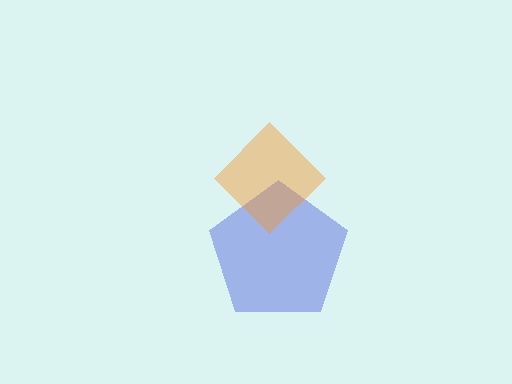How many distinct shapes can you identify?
There are 2 distinct shapes: a blue pentagon, an orange diamond.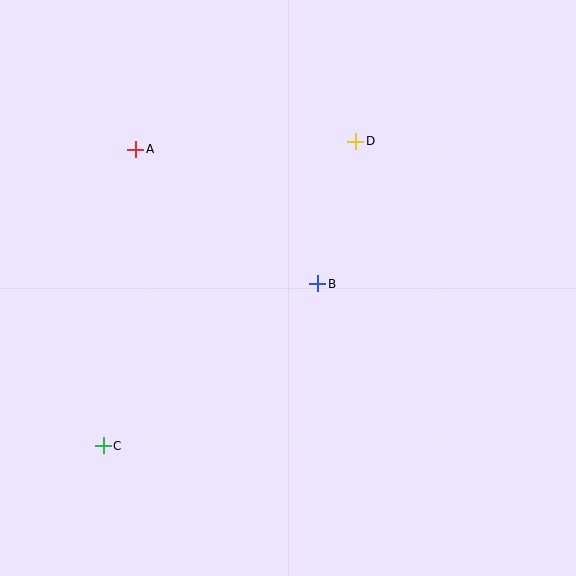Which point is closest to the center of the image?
Point B at (318, 284) is closest to the center.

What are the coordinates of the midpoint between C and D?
The midpoint between C and D is at (229, 293).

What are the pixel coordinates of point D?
Point D is at (356, 141).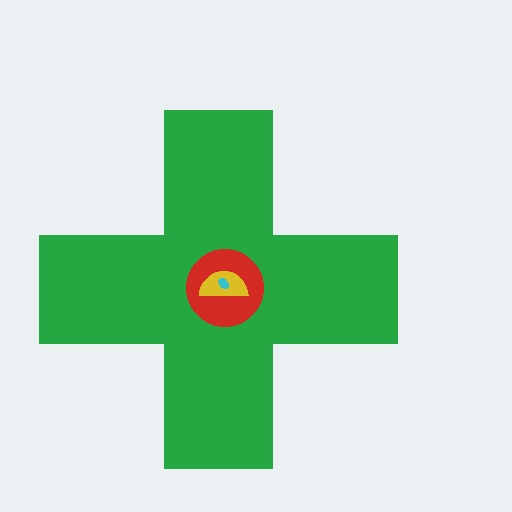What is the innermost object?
The cyan ellipse.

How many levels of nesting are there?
4.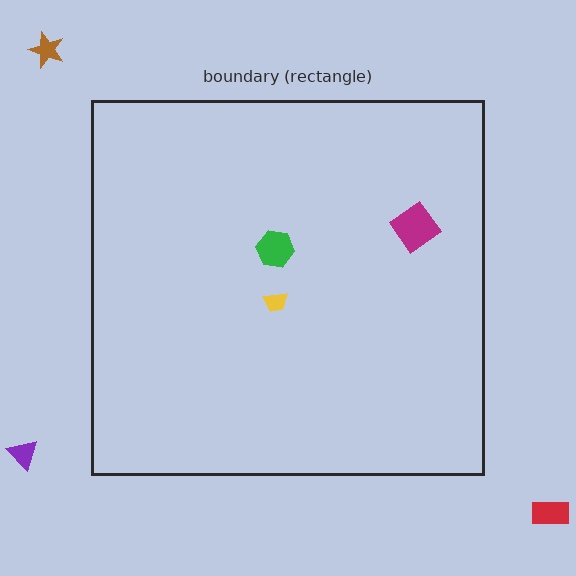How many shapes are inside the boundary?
3 inside, 3 outside.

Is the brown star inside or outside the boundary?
Outside.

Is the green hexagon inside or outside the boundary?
Inside.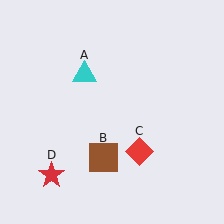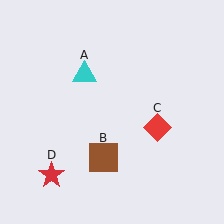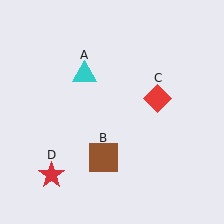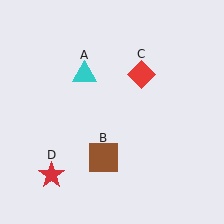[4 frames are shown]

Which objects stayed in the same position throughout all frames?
Cyan triangle (object A) and brown square (object B) and red star (object D) remained stationary.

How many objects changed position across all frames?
1 object changed position: red diamond (object C).